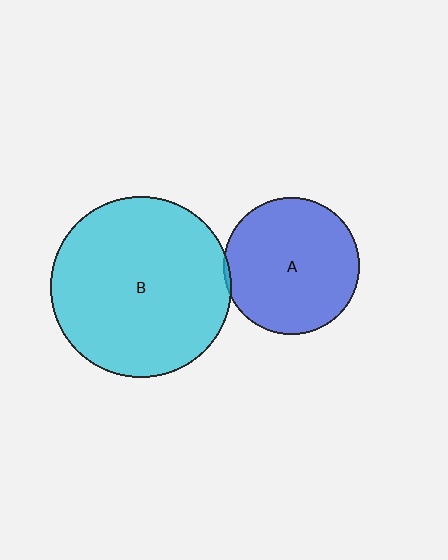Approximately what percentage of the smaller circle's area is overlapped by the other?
Approximately 5%.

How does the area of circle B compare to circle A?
Approximately 1.8 times.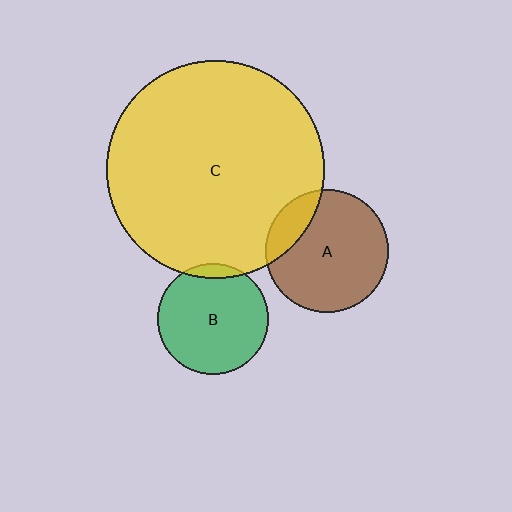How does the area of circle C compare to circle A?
Approximately 3.1 times.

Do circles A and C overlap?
Yes.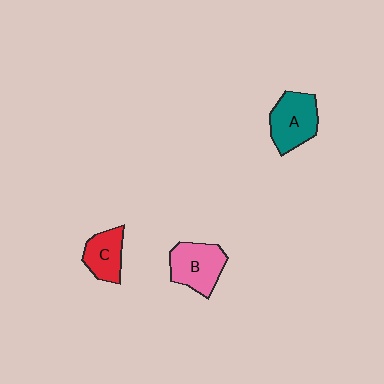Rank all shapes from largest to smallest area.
From largest to smallest: A (teal), B (pink), C (red).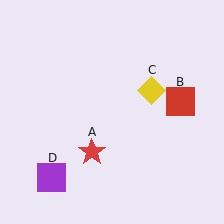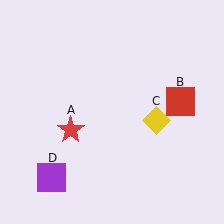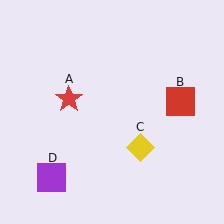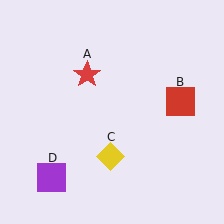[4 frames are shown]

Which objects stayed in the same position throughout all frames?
Red square (object B) and purple square (object D) remained stationary.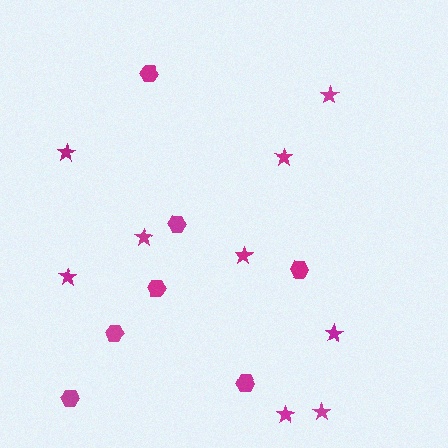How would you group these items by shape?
There are 2 groups: one group of stars (9) and one group of hexagons (7).